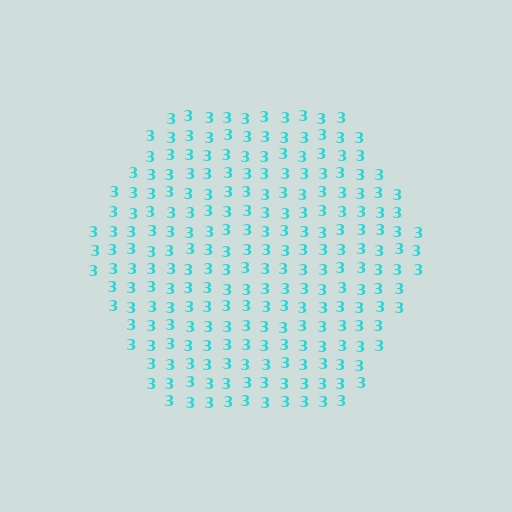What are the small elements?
The small elements are digit 3's.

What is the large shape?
The large shape is a hexagon.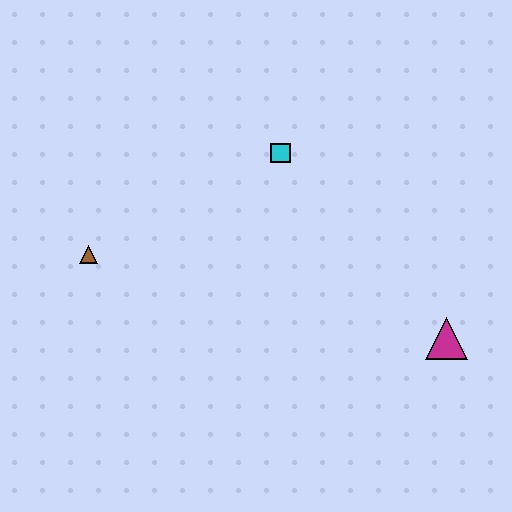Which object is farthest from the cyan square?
The magenta triangle is farthest from the cyan square.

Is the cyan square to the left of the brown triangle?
No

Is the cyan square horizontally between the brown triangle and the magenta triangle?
Yes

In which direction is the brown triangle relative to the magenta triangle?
The brown triangle is to the left of the magenta triangle.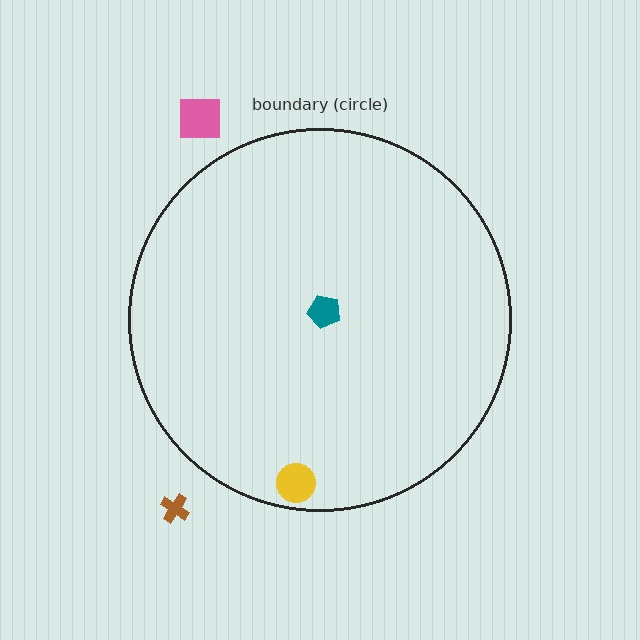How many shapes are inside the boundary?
2 inside, 2 outside.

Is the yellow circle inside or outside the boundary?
Inside.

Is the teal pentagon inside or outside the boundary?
Inside.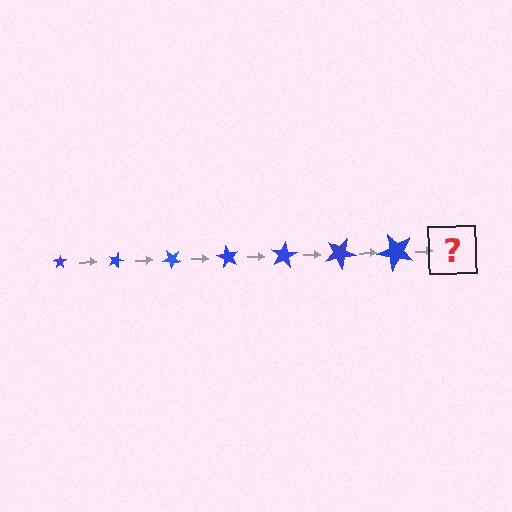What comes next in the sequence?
The next element should be a star, larger than the previous one and rotated 140 degrees from the start.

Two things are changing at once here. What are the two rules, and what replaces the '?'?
The two rules are that the star grows larger each step and it rotates 20 degrees each step. The '?' should be a star, larger than the previous one and rotated 140 degrees from the start.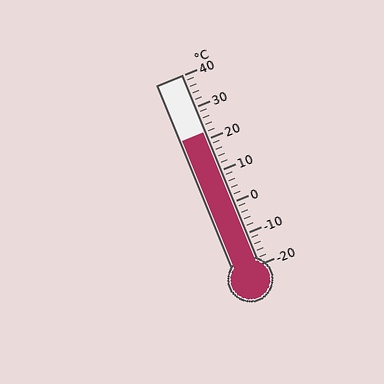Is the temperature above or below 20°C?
The temperature is above 20°C.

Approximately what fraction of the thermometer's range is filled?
The thermometer is filled to approximately 70% of its range.